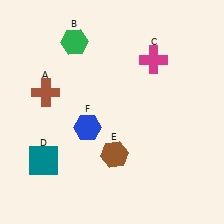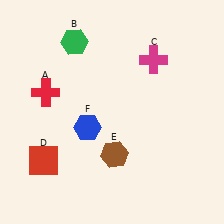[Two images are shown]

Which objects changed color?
A changed from brown to red. D changed from teal to red.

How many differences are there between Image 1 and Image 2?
There are 2 differences between the two images.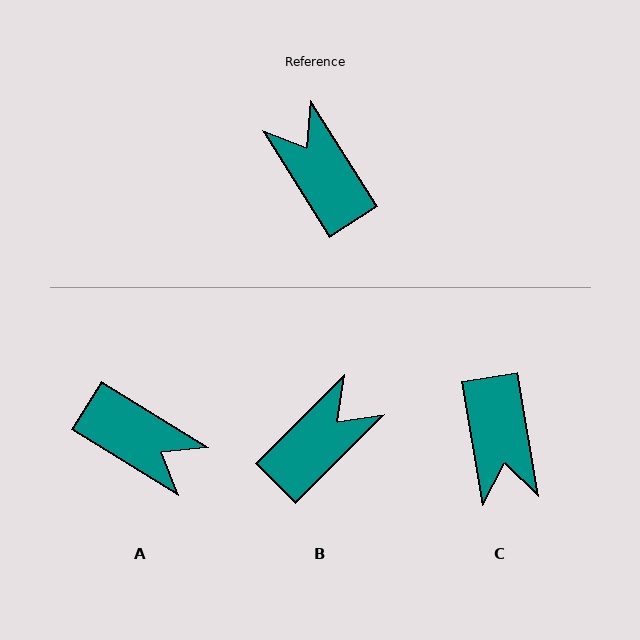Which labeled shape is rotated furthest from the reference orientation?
C, about 157 degrees away.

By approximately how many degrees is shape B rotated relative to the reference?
Approximately 78 degrees clockwise.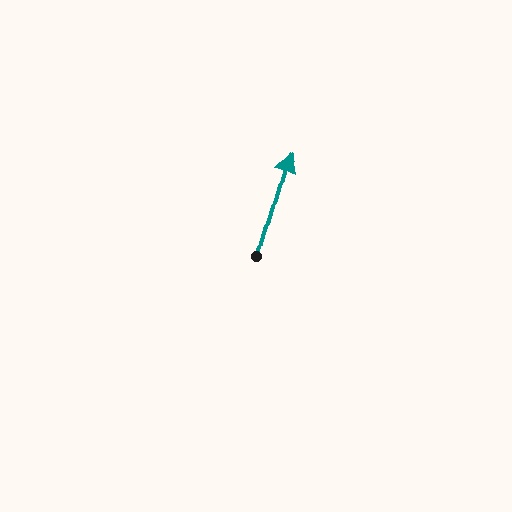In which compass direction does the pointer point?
North.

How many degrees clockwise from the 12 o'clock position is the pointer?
Approximately 16 degrees.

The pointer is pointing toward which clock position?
Roughly 1 o'clock.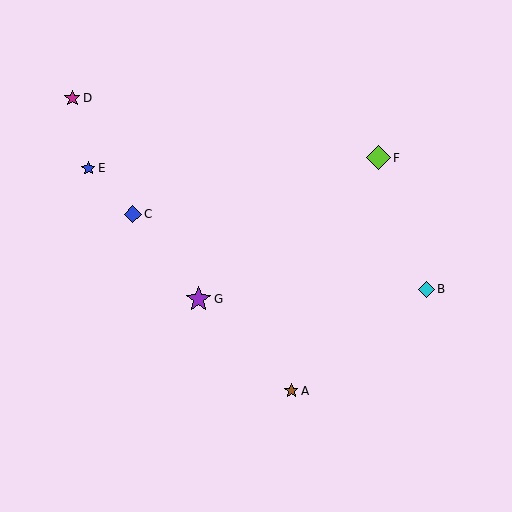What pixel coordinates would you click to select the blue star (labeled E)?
Click at (88, 168) to select the blue star E.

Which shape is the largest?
The purple star (labeled G) is the largest.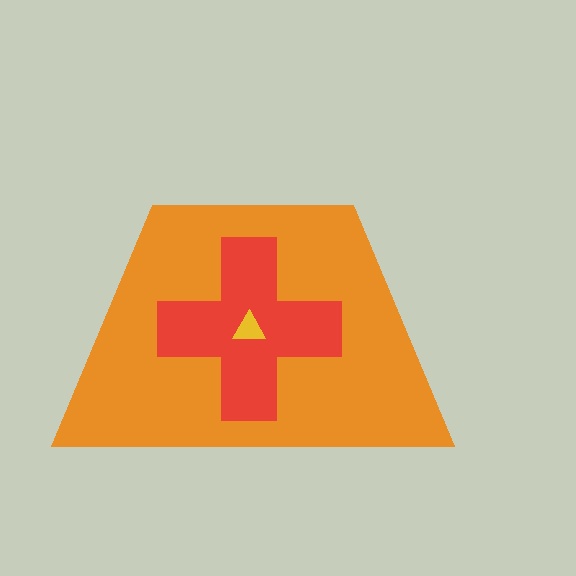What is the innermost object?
The yellow triangle.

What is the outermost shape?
The orange trapezoid.